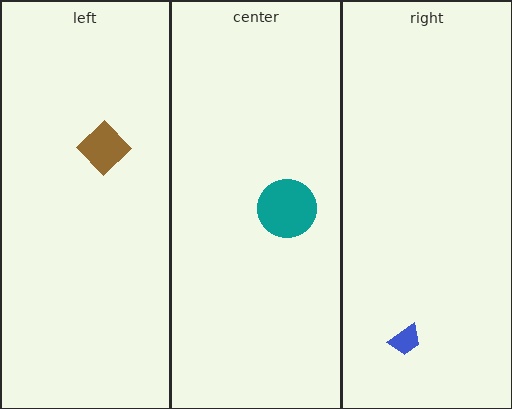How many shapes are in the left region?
1.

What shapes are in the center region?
The teal circle.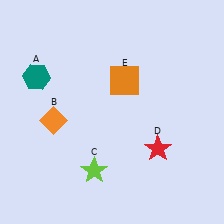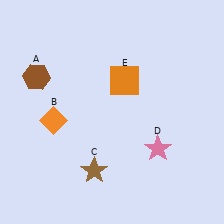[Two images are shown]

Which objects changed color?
A changed from teal to brown. C changed from lime to brown. D changed from red to pink.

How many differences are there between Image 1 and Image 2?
There are 3 differences between the two images.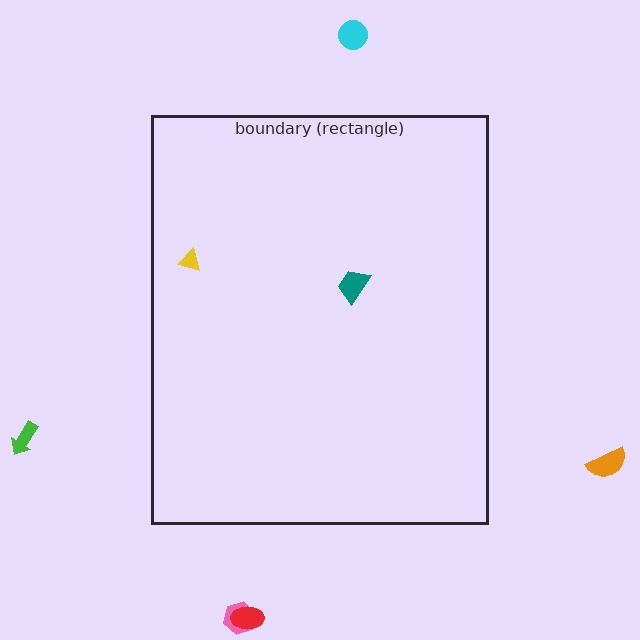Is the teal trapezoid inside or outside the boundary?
Inside.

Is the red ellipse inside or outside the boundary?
Outside.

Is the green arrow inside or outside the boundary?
Outside.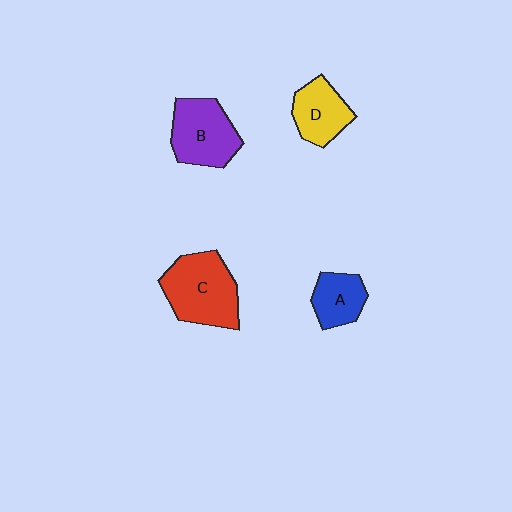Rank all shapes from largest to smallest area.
From largest to smallest: C (red), B (purple), D (yellow), A (blue).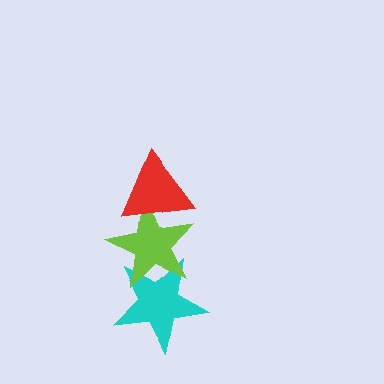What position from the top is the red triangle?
The red triangle is 1st from the top.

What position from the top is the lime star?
The lime star is 2nd from the top.